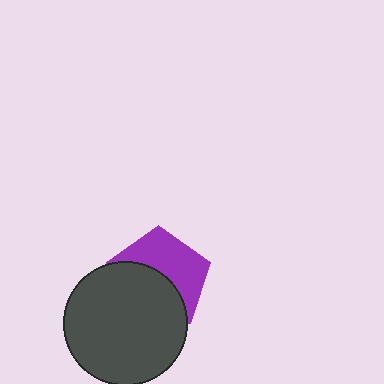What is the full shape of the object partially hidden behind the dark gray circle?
The partially hidden object is a purple pentagon.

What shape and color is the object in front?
The object in front is a dark gray circle.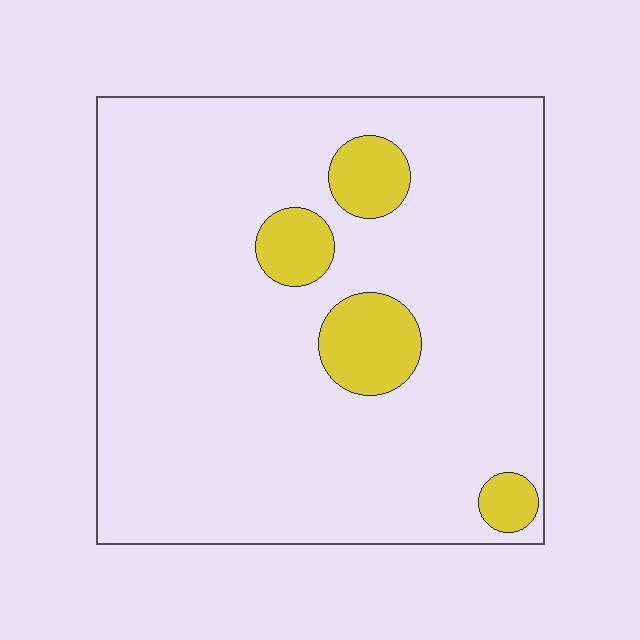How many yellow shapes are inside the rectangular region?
4.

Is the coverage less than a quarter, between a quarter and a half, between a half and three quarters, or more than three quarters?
Less than a quarter.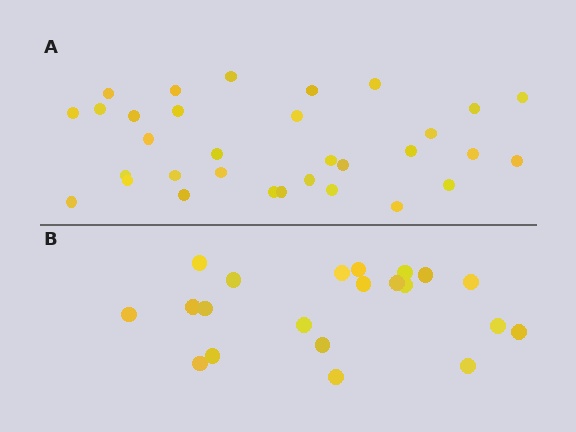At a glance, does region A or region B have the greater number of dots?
Region A (the top region) has more dots.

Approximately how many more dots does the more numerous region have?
Region A has roughly 12 or so more dots than region B.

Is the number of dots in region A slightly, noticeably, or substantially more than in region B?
Region A has substantially more. The ratio is roughly 1.5 to 1.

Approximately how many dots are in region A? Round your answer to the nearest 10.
About 30 dots. (The exact count is 32, which rounds to 30.)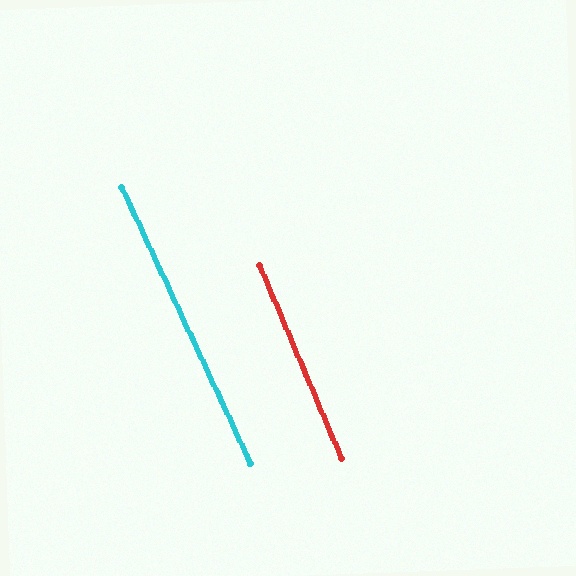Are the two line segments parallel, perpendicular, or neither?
Parallel — their directions differ by only 1.9°.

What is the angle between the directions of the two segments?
Approximately 2 degrees.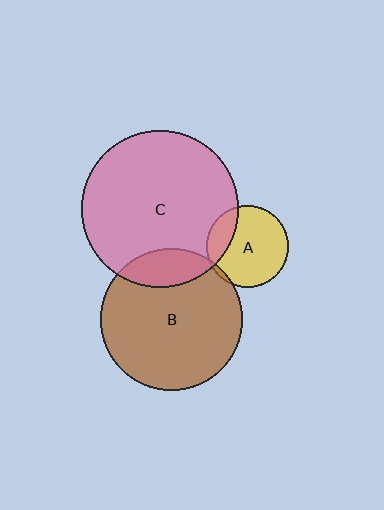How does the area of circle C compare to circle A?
Approximately 3.7 times.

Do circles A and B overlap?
Yes.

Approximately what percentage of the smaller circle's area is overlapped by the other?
Approximately 5%.